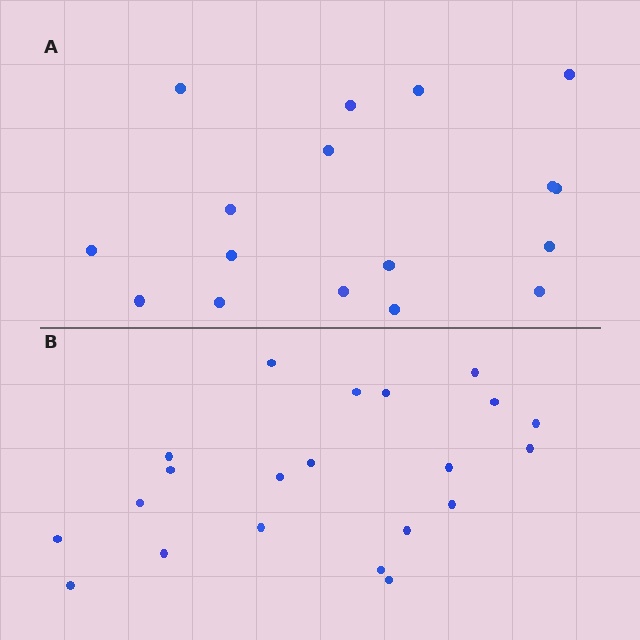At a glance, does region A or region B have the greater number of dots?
Region B (the bottom region) has more dots.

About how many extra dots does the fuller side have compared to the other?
Region B has about 4 more dots than region A.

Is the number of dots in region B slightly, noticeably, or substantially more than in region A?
Region B has only slightly more — the two regions are fairly close. The ratio is roughly 1.2 to 1.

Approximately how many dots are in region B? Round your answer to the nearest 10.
About 20 dots. (The exact count is 21, which rounds to 20.)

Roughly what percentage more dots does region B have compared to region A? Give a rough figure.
About 25% more.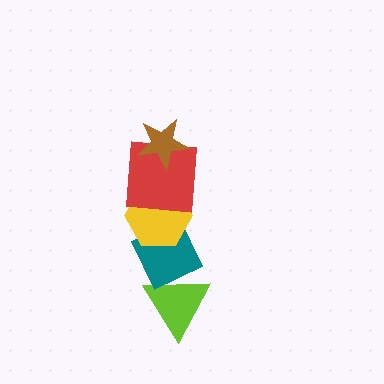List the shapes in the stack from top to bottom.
From top to bottom: the brown star, the red square, the yellow hexagon, the teal diamond, the lime triangle.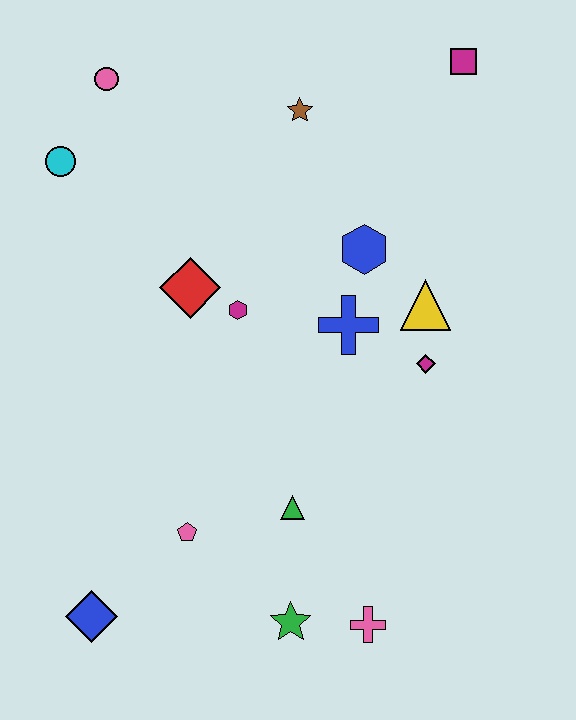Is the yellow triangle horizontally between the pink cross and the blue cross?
No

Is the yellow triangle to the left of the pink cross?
No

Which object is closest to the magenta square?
The brown star is closest to the magenta square.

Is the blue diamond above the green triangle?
No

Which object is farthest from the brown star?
The blue diamond is farthest from the brown star.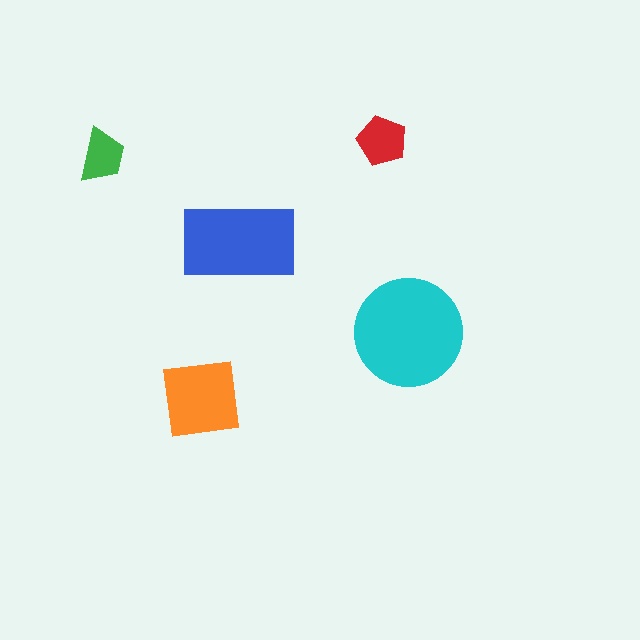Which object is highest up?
The red pentagon is topmost.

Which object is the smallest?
The green trapezoid.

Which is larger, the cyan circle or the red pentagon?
The cyan circle.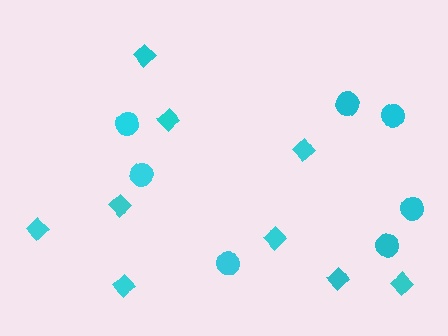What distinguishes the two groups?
There are 2 groups: one group of diamonds (9) and one group of circles (7).